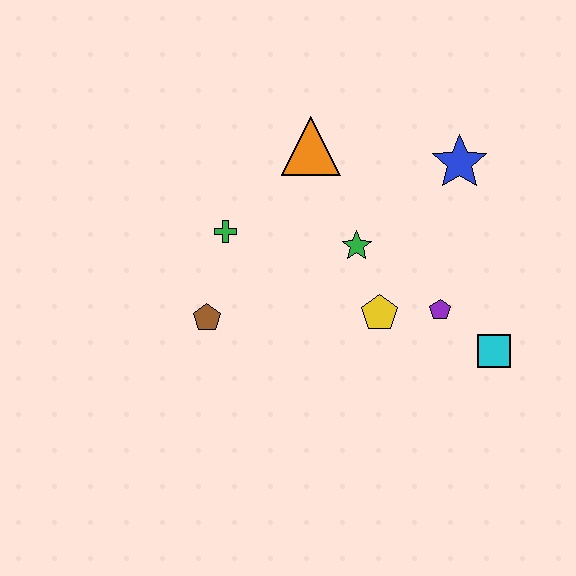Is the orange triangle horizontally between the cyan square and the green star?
No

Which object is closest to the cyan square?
The purple pentagon is closest to the cyan square.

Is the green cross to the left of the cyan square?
Yes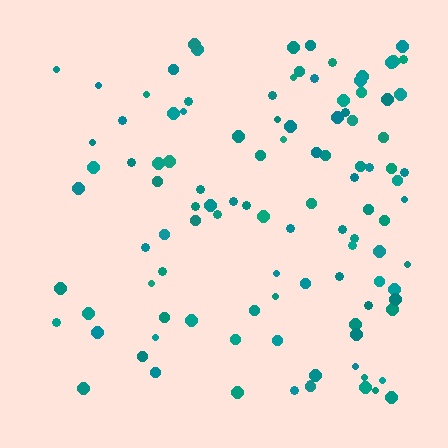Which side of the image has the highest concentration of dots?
The right.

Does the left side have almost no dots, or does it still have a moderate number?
Still a moderate number, just noticeably fewer than the right.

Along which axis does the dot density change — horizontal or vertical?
Horizontal.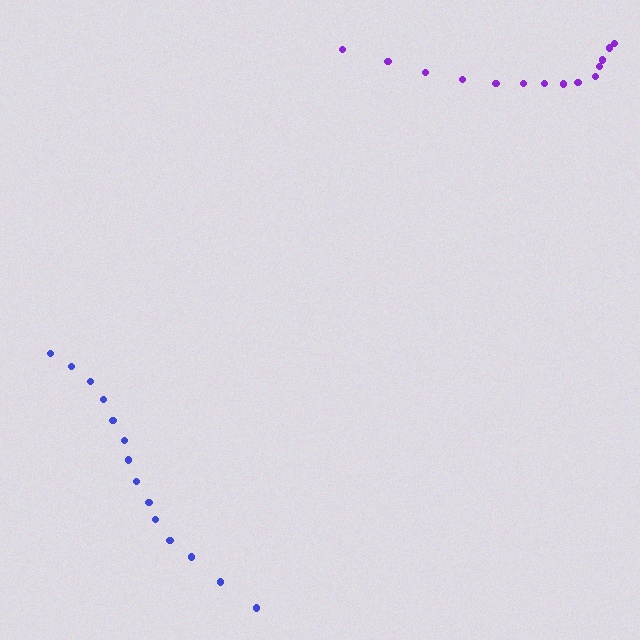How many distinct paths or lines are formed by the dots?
There are 2 distinct paths.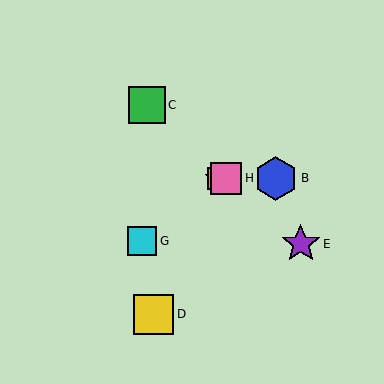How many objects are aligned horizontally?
4 objects (A, B, F, H) are aligned horizontally.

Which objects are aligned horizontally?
Objects A, B, F, H are aligned horizontally.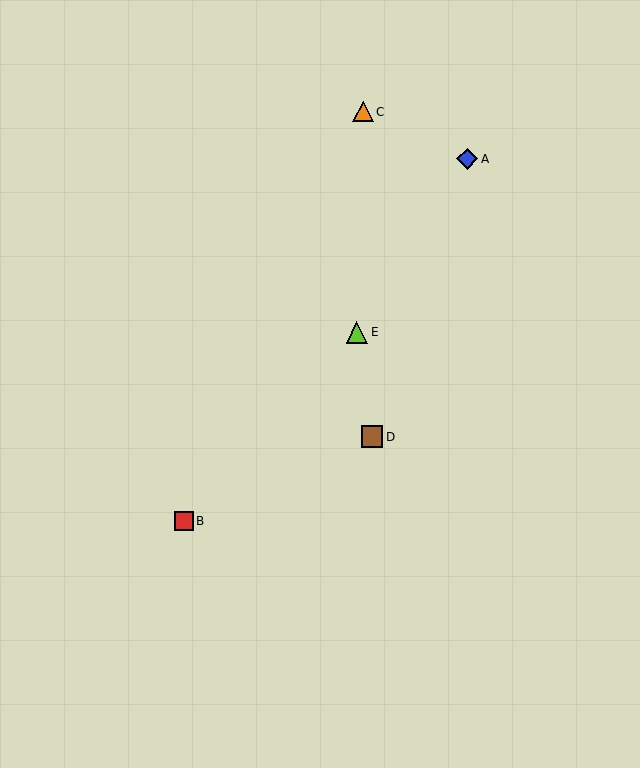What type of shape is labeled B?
Shape B is a red square.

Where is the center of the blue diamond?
The center of the blue diamond is at (467, 159).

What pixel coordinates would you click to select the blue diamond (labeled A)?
Click at (467, 159) to select the blue diamond A.